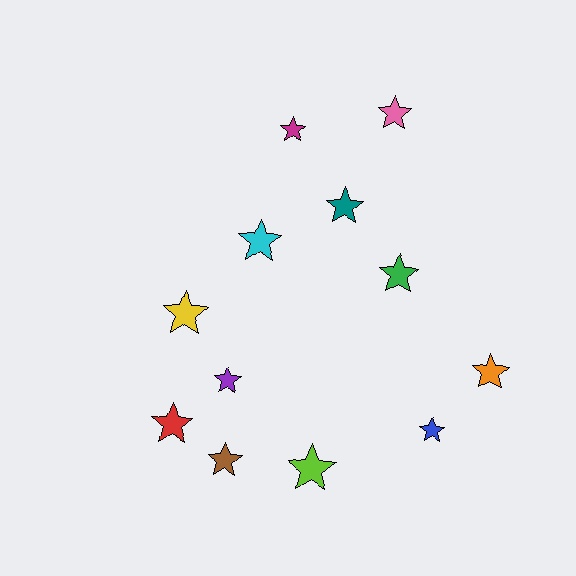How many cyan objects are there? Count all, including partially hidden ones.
There is 1 cyan object.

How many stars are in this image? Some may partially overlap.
There are 12 stars.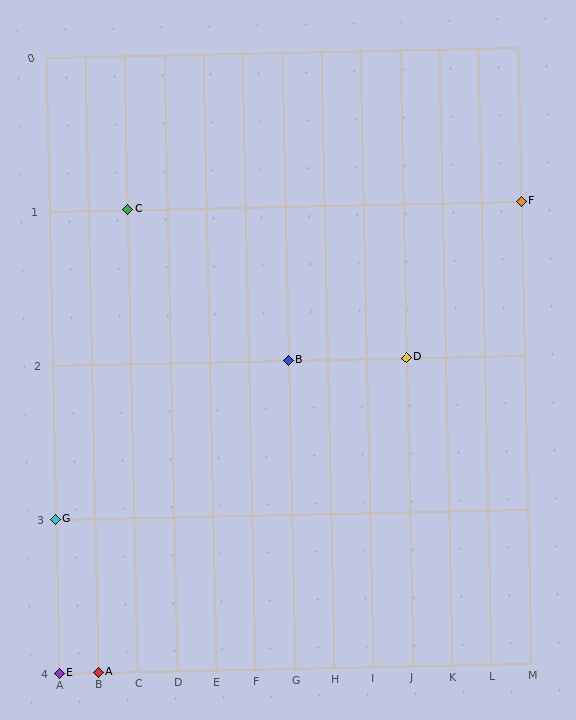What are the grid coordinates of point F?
Point F is at grid coordinates (M, 1).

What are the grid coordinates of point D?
Point D is at grid coordinates (J, 2).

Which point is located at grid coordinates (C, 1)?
Point C is at (C, 1).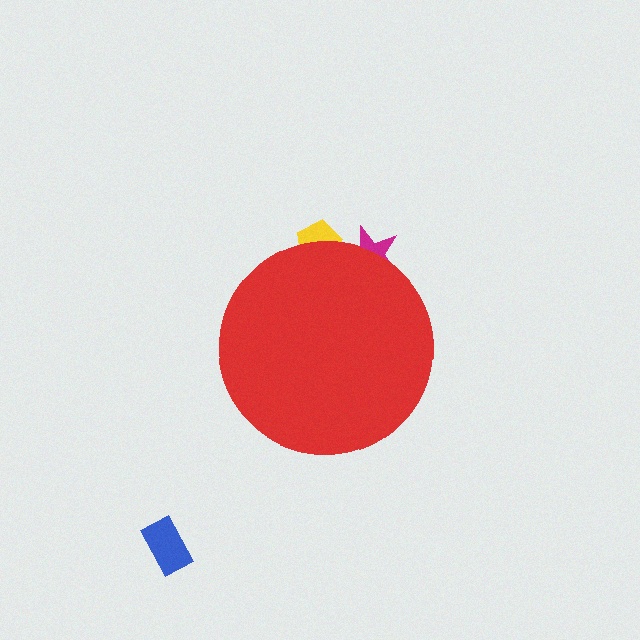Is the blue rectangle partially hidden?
No, the blue rectangle is fully visible.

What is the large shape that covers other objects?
A red circle.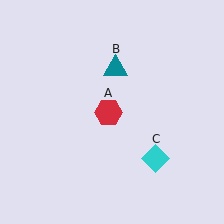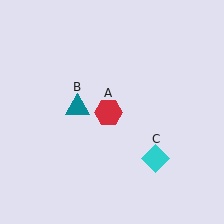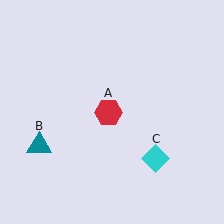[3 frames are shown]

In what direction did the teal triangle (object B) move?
The teal triangle (object B) moved down and to the left.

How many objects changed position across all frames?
1 object changed position: teal triangle (object B).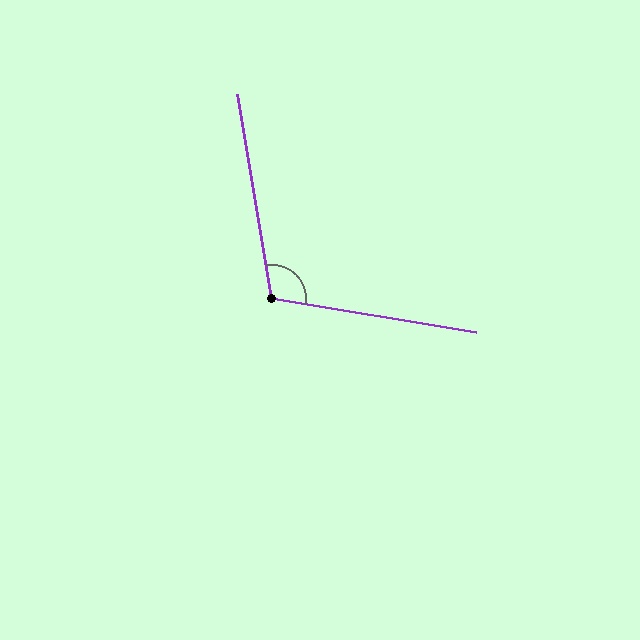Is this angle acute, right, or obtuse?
It is obtuse.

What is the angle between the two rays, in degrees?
Approximately 109 degrees.